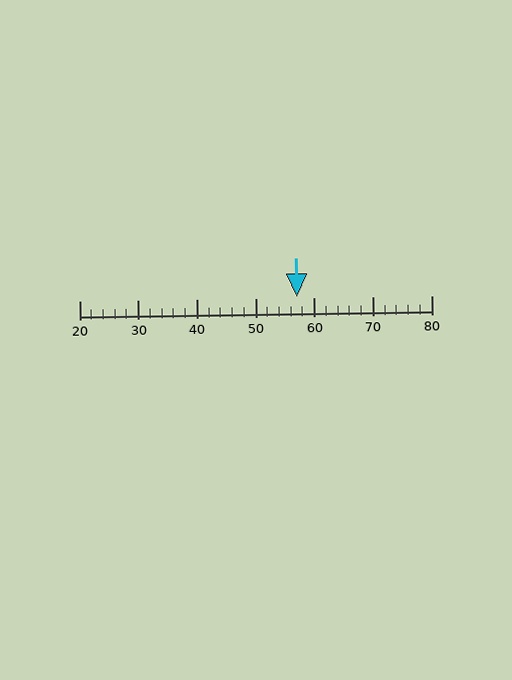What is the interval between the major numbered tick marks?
The major tick marks are spaced 10 units apart.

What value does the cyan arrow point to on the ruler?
The cyan arrow points to approximately 57.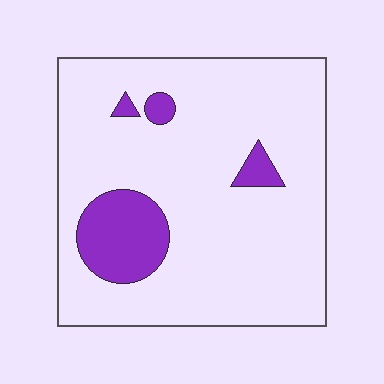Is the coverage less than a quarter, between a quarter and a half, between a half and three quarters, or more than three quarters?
Less than a quarter.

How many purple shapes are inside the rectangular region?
4.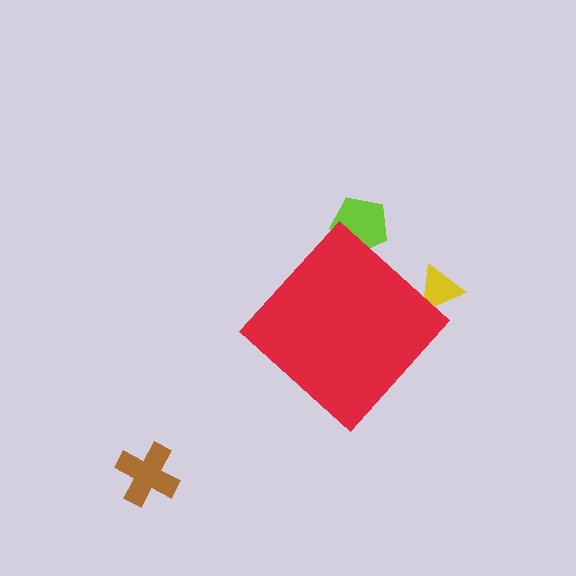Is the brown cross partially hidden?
No, the brown cross is fully visible.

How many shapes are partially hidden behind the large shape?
2 shapes are partially hidden.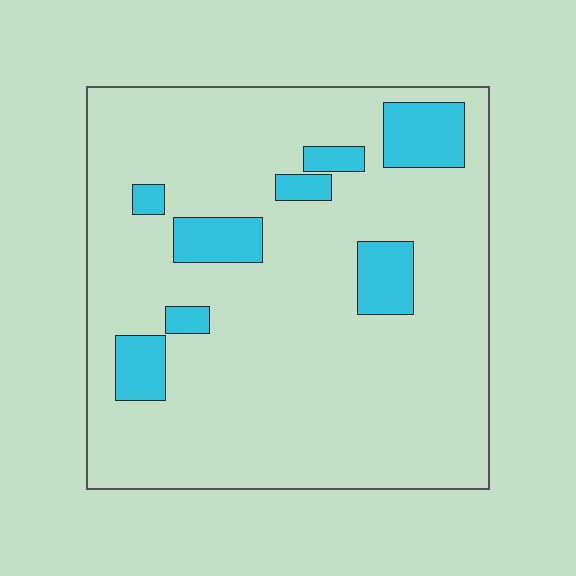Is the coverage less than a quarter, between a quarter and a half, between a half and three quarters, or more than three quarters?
Less than a quarter.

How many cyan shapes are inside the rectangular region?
8.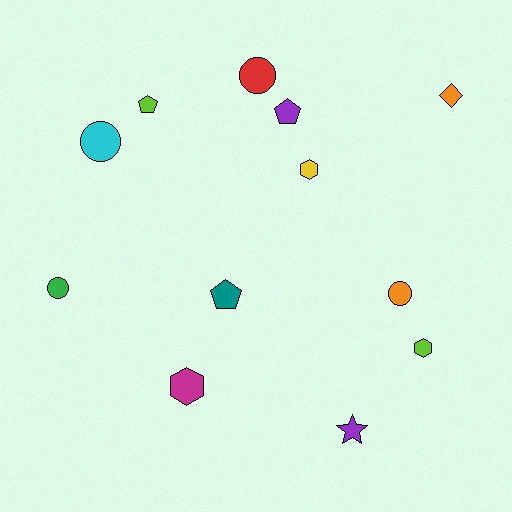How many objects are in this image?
There are 12 objects.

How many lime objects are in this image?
There are 2 lime objects.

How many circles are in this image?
There are 4 circles.